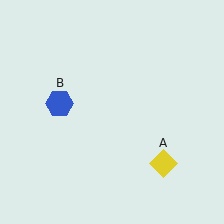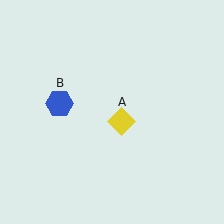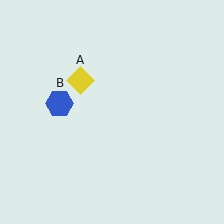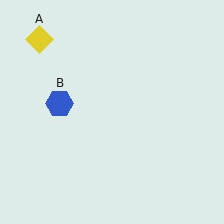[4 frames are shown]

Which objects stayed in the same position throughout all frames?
Blue hexagon (object B) remained stationary.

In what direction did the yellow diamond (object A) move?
The yellow diamond (object A) moved up and to the left.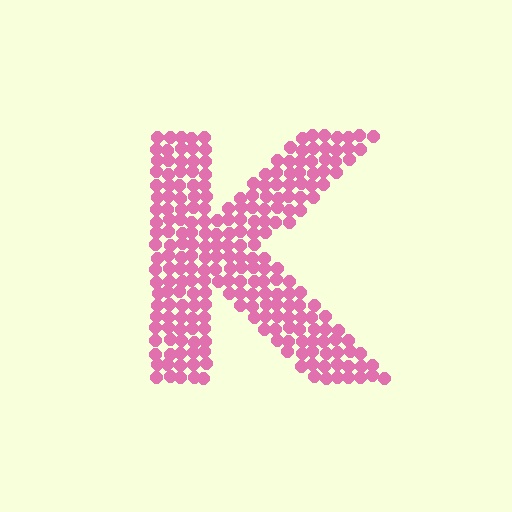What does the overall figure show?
The overall figure shows the letter K.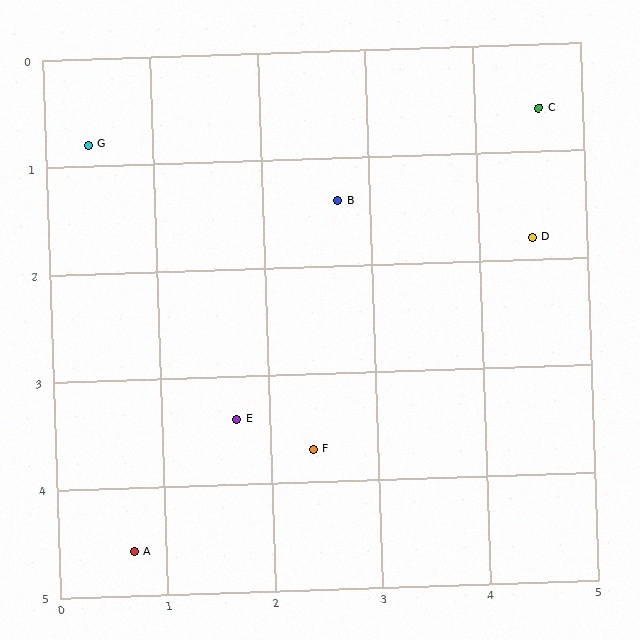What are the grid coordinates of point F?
Point F is at approximately (2.4, 3.7).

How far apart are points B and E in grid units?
Points B and E are about 2.2 grid units apart.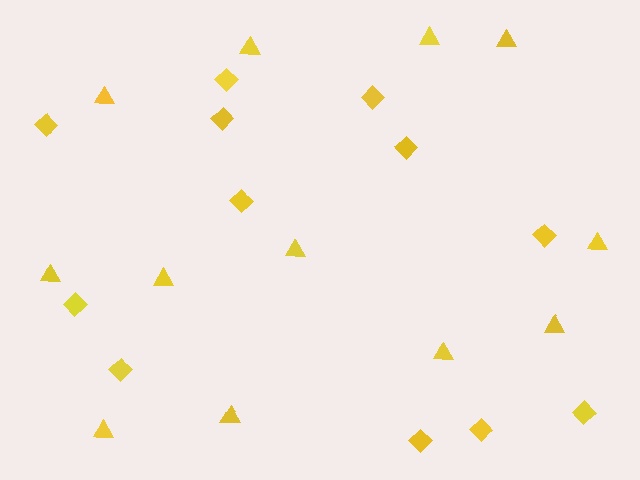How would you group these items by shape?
There are 2 groups: one group of triangles (12) and one group of diamonds (12).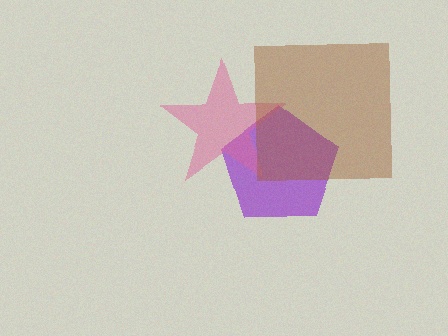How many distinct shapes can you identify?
There are 3 distinct shapes: a purple pentagon, a pink star, a brown square.